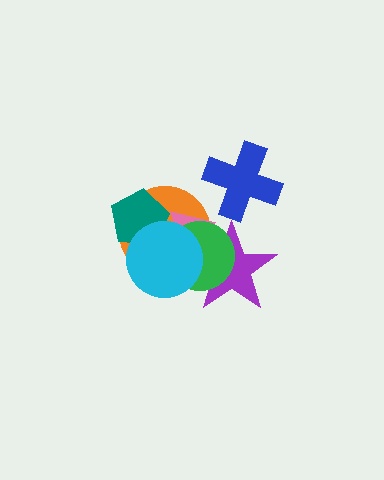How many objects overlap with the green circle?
4 objects overlap with the green circle.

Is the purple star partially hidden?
Yes, it is partially covered by another shape.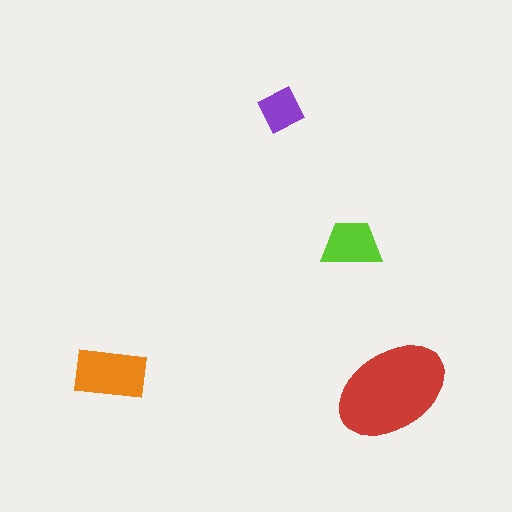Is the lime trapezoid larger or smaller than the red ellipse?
Smaller.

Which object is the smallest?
The purple square.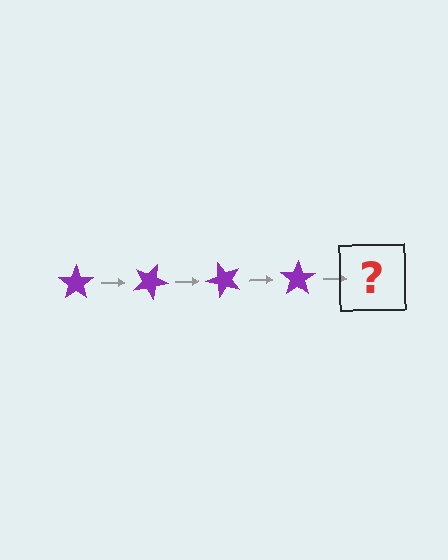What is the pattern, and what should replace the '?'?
The pattern is that the star rotates 25 degrees each step. The '?' should be a purple star rotated 100 degrees.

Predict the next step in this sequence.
The next step is a purple star rotated 100 degrees.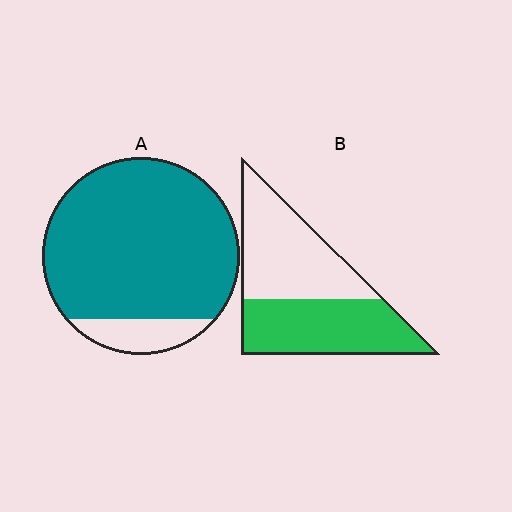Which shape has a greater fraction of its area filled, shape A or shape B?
Shape A.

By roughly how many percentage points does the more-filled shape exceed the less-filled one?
By roughly 40 percentage points (A over B).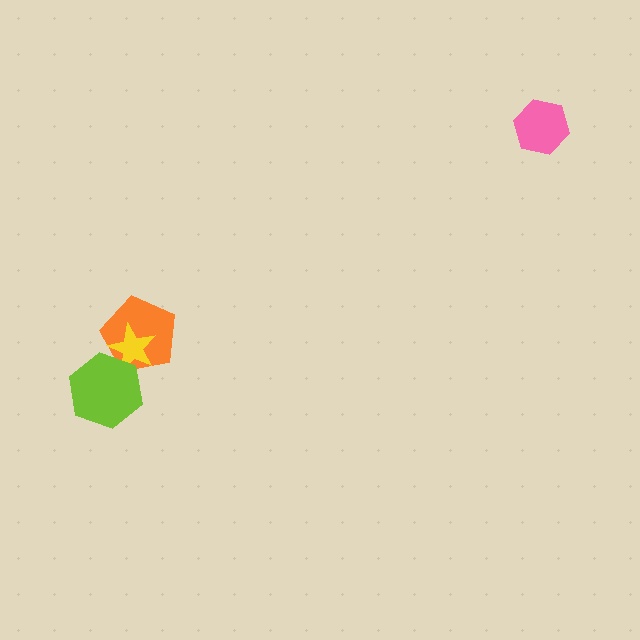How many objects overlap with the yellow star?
2 objects overlap with the yellow star.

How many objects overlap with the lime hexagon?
2 objects overlap with the lime hexagon.